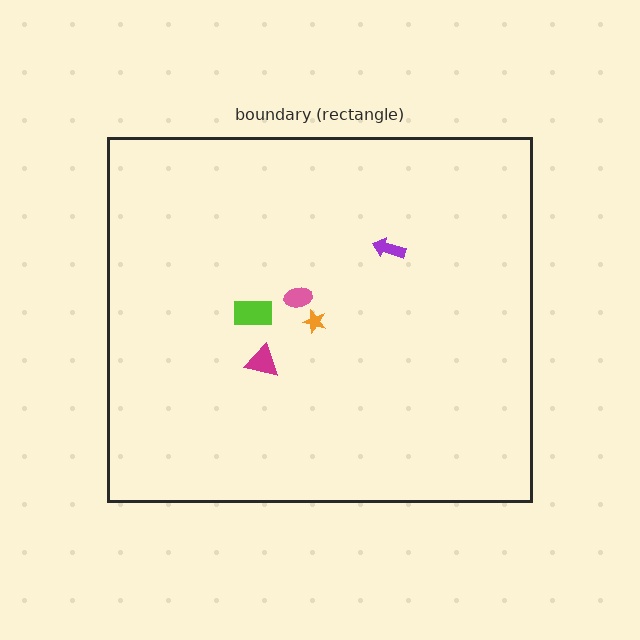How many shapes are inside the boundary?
5 inside, 0 outside.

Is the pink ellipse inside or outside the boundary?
Inside.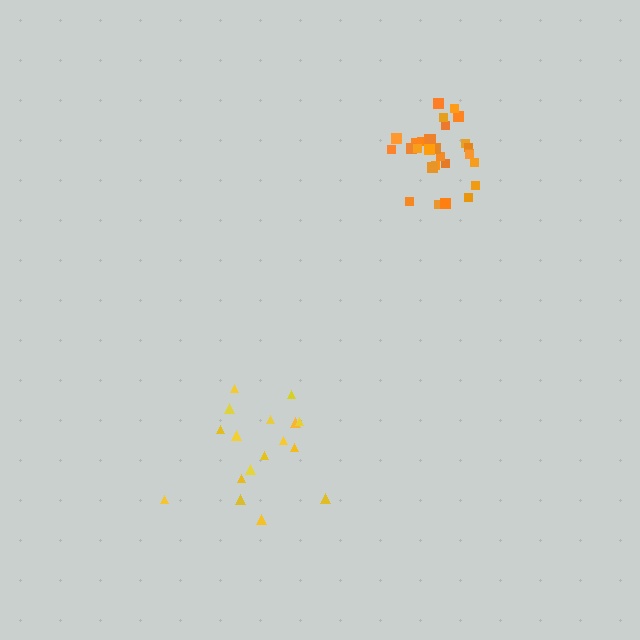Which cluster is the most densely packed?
Orange.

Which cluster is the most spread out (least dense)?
Yellow.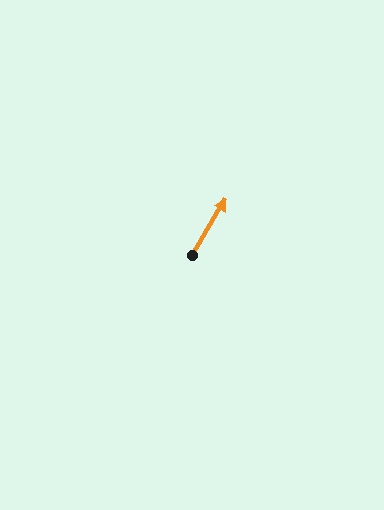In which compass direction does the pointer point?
Northeast.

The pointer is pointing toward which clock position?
Roughly 1 o'clock.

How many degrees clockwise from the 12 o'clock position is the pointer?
Approximately 31 degrees.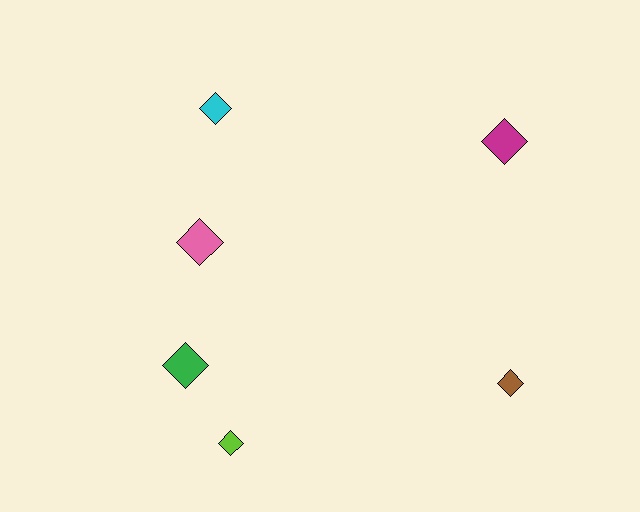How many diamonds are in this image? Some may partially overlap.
There are 6 diamonds.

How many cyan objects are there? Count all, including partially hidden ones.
There is 1 cyan object.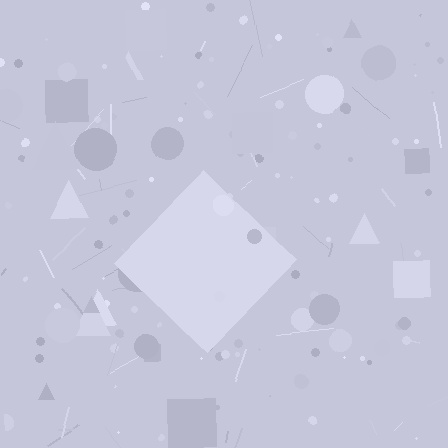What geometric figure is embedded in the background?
A diamond is embedded in the background.